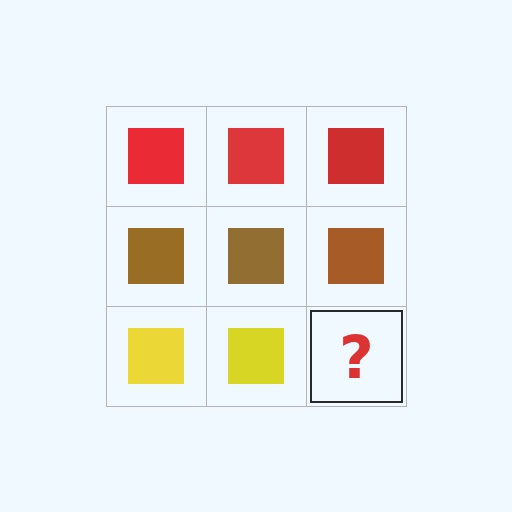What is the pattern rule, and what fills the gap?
The rule is that each row has a consistent color. The gap should be filled with a yellow square.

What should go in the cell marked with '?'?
The missing cell should contain a yellow square.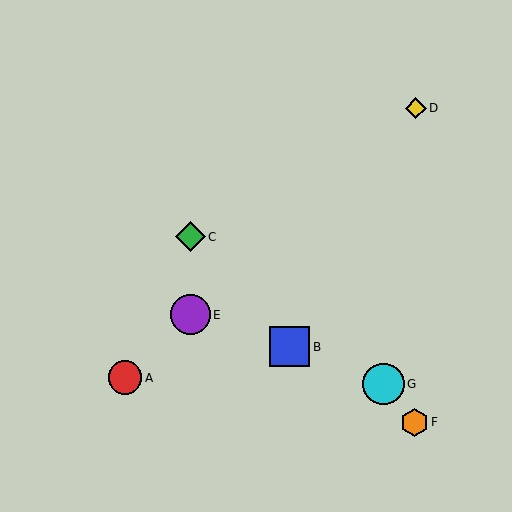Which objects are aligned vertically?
Objects C, E are aligned vertically.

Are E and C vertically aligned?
Yes, both are at x≈190.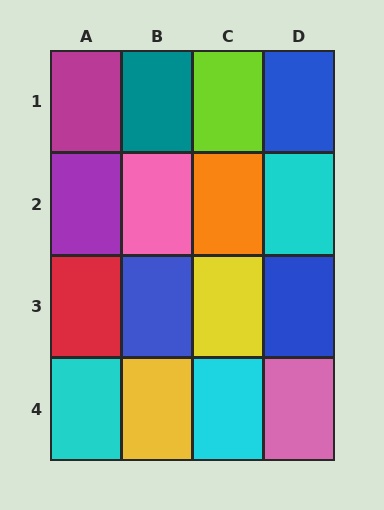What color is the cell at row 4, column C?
Cyan.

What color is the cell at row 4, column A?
Cyan.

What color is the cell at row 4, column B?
Yellow.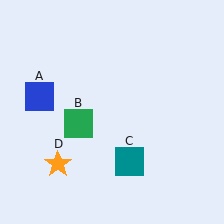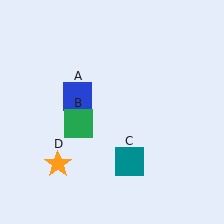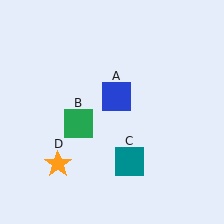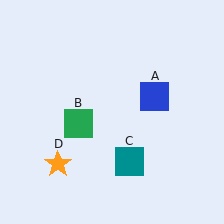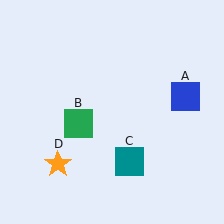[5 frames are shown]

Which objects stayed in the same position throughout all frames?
Green square (object B) and teal square (object C) and orange star (object D) remained stationary.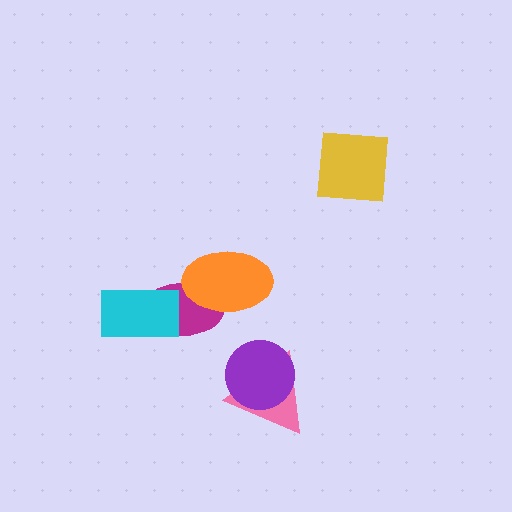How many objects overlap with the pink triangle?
1 object overlaps with the pink triangle.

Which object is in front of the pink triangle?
The purple circle is in front of the pink triangle.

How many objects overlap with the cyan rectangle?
1 object overlaps with the cyan rectangle.